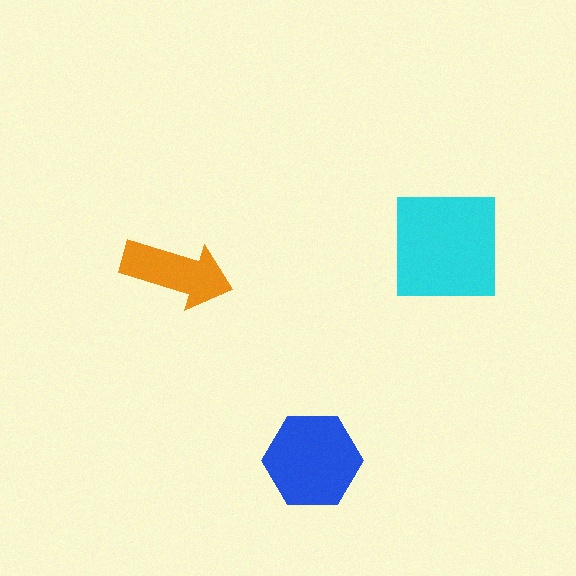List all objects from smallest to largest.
The orange arrow, the blue hexagon, the cyan square.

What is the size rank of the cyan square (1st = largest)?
1st.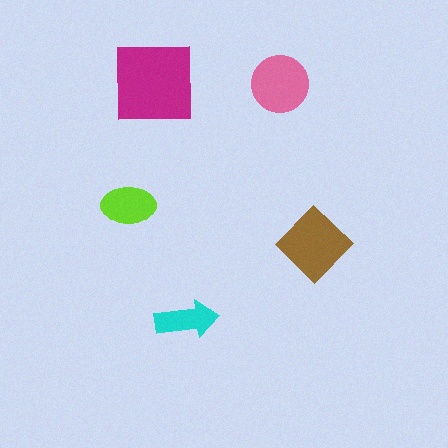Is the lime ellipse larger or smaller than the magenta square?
Smaller.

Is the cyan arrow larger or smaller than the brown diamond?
Smaller.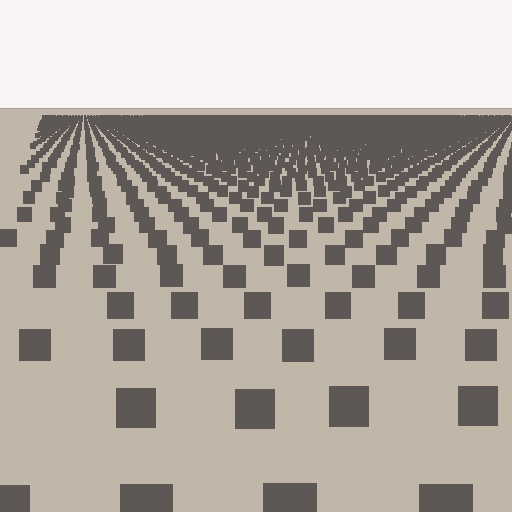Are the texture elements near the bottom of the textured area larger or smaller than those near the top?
Larger. Near the bottom, elements are closer to the viewer and appear at a bigger on-screen size.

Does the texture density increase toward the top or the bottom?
Density increases toward the top.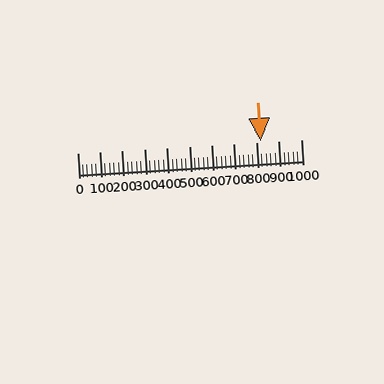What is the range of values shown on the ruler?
The ruler shows values from 0 to 1000.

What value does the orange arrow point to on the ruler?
The orange arrow points to approximately 820.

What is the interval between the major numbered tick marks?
The major tick marks are spaced 100 units apart.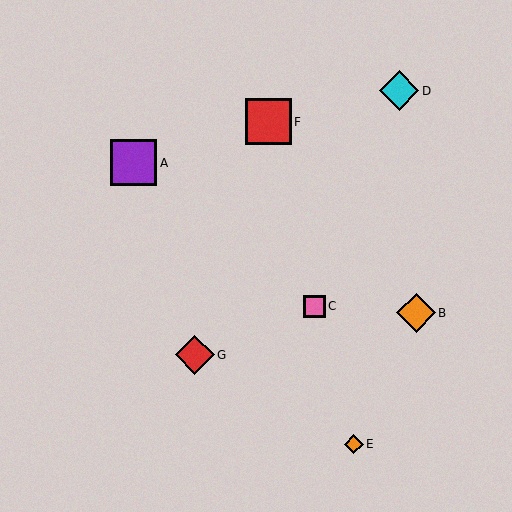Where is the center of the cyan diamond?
The center of the cyan diamond is at (399, 91).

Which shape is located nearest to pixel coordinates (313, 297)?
The pink square (labeled C) at (314, 306) is nearest to that location.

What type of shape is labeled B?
Shape B is an orange diamond.